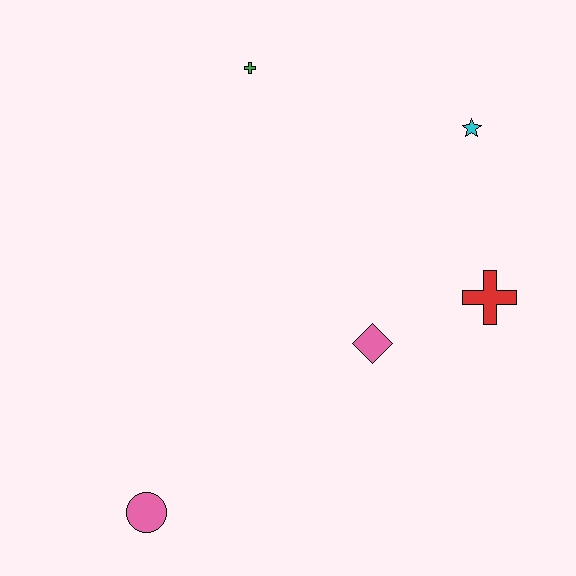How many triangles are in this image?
There are no triangles.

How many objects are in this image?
There are 5 objects.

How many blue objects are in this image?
There are no blue objects.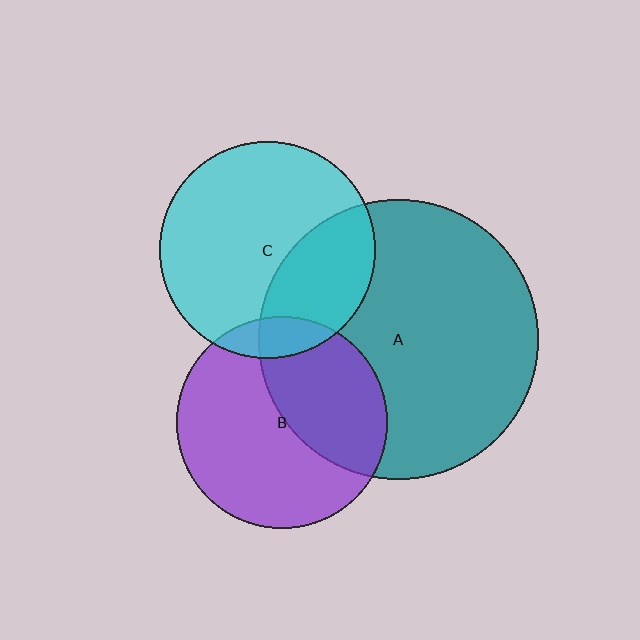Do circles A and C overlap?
Yes.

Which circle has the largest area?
Circle A (teal).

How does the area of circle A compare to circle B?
Approximately 1.7 times.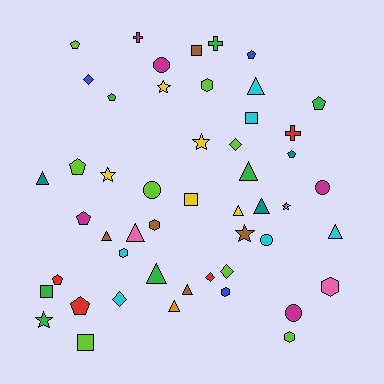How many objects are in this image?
There are 50 objects.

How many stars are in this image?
There are 6 stars.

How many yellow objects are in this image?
There are 5 yellow objects.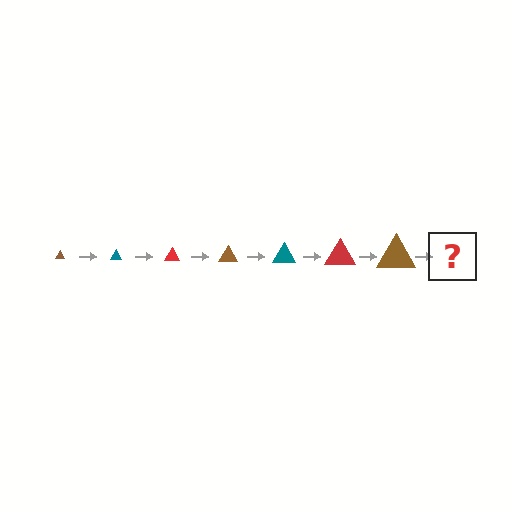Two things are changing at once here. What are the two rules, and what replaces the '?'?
The two rules are that the triangle grows larger each step and the color cycles through brown, teal, and red. The '?' should be a teal triangle, larger than the previous one.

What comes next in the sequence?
The next element should be a teal triangle, larger than the previous one.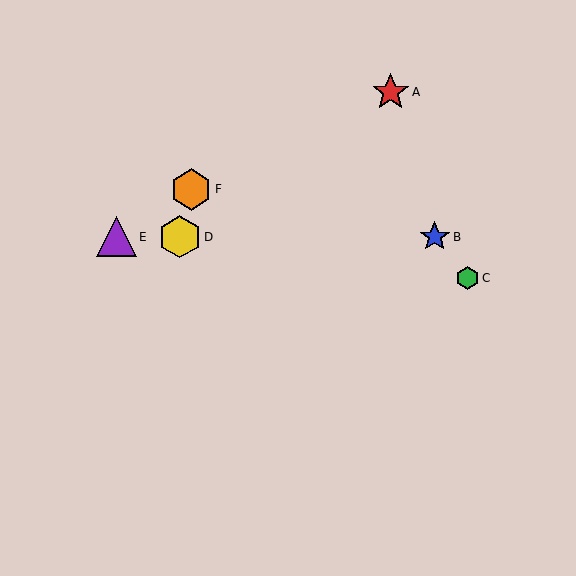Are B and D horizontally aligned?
Yes, both are at y≈237.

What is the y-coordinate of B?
Object B is at y≈237.